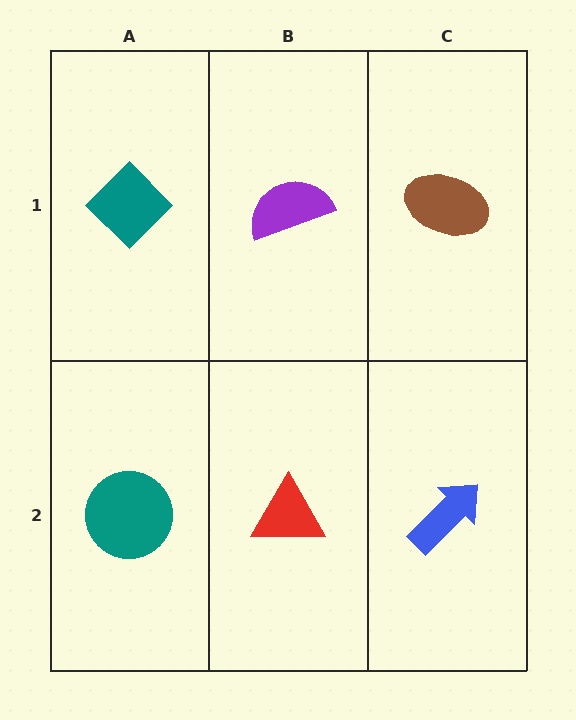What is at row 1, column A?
A teal diamond.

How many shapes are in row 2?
3 shapes.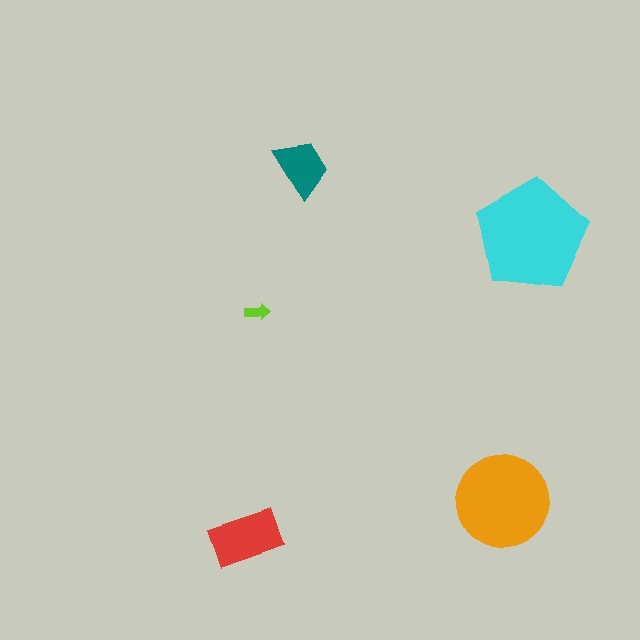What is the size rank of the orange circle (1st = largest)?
2nd.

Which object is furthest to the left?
The red rectangle is leftmost.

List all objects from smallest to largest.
The lime arrow, the teal trapezoid, the red rectangle, the orange circle, the cyan pentagon.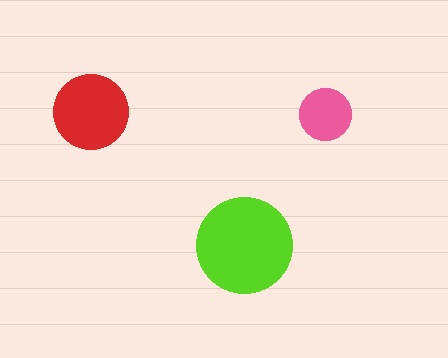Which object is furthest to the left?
The red circle is leftmost.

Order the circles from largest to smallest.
the lime one, the red one, the pink one.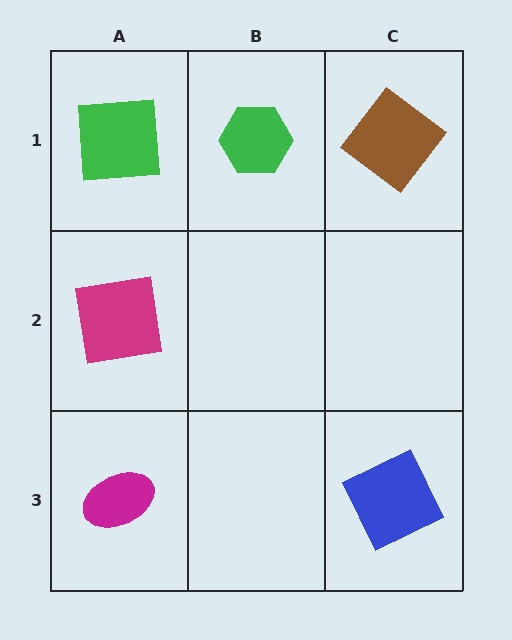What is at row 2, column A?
A magenta square.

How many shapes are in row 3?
2 shapes.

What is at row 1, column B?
A green hexagon.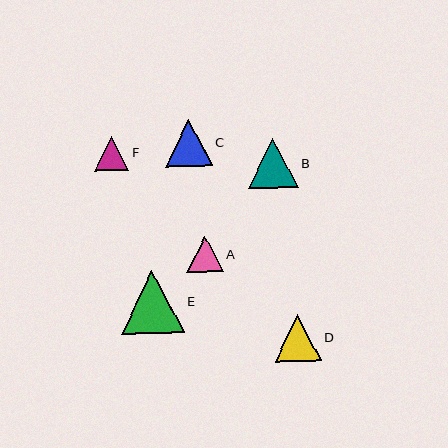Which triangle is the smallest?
Triangle F is the smallest with a size of approximately 34 pixels.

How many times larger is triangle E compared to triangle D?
Triangle E is approximately 1.4 times the size of triangle D.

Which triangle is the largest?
Triangle E is the largest with a size of approximately 63 pixels.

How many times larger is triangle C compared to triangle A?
Triangle C is approximately 1.3 times the size of triangle A.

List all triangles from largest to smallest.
From largest to smallest: E, B, C, D, A, F.